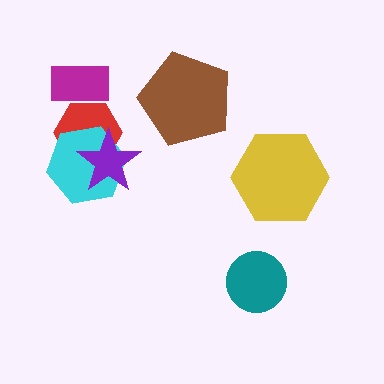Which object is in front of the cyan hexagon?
The purple star is in front of the cyan hexagon.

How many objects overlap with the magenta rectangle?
1 object overlaps with the magenta rectangle.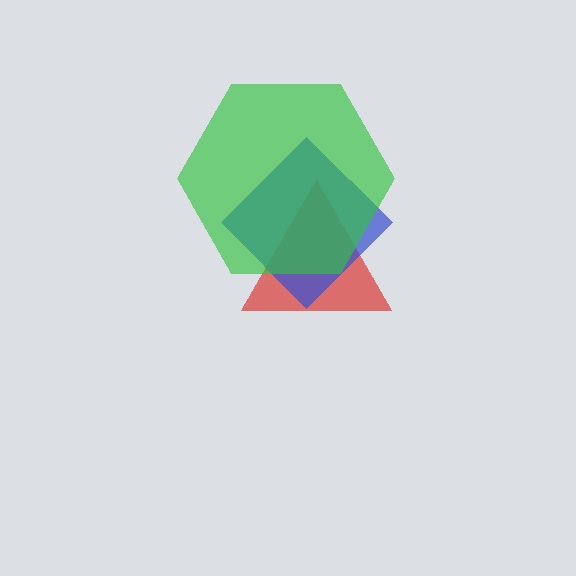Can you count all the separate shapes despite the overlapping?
Yes, there are 3 separate shapes.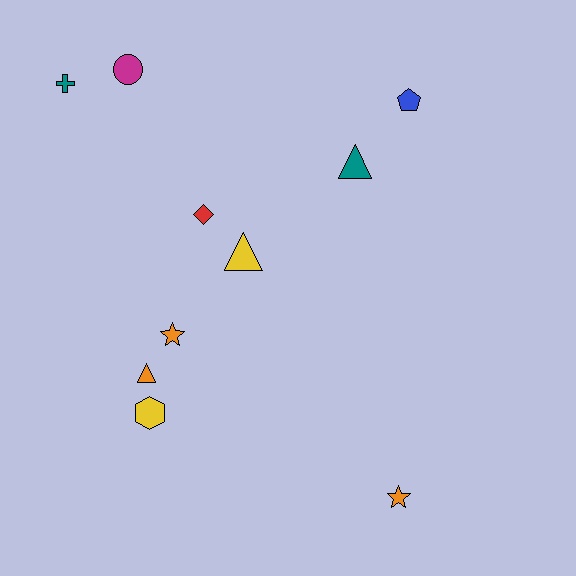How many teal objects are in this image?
There are 2 teal objects.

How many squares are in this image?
There are no squares.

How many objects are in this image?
There are 10 objects.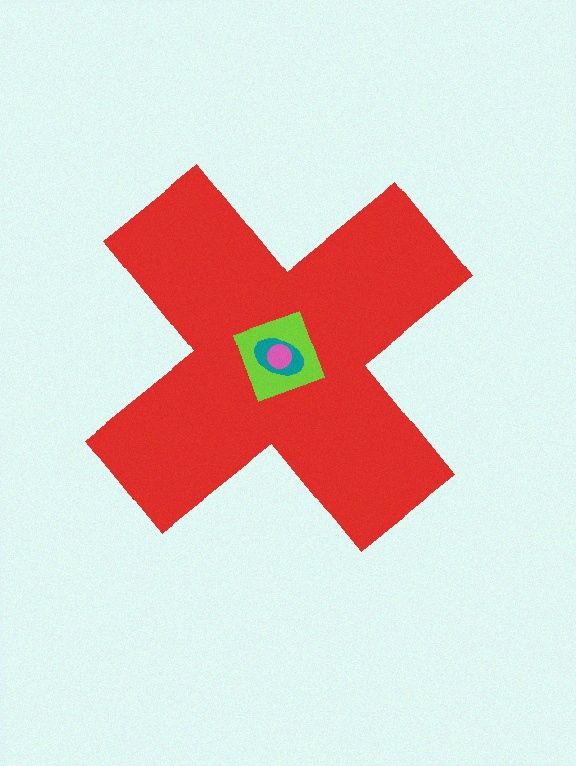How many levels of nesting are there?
4.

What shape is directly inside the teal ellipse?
The pink circle.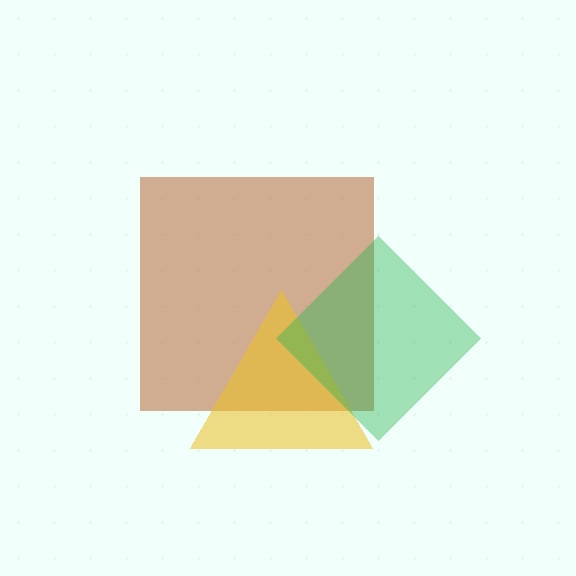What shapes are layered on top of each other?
The layered shapes are: a brown square, a yellow triangle, a green diamond.